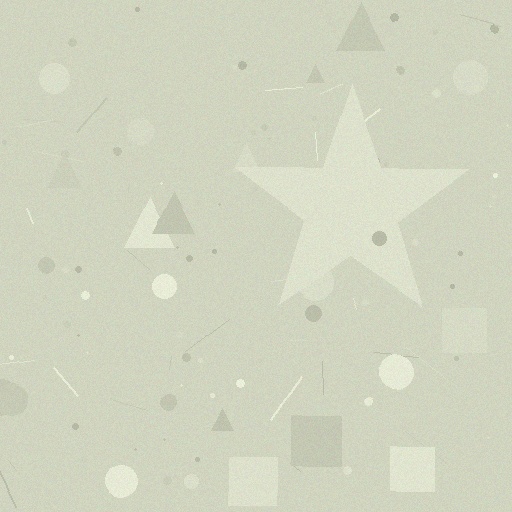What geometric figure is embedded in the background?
A star is embedded in the background.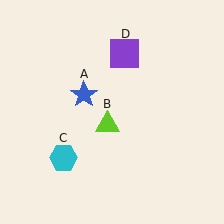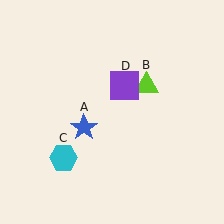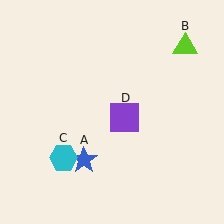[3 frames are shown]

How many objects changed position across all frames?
3 objects changed position: blue star (object A), lime triangle (object B), purple square (object D).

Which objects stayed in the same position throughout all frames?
Cyan hexagon (object C) remained stationary.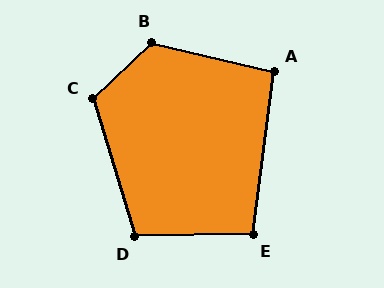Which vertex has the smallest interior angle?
A, at approximately 96 degrees.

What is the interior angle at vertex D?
Approximately 106 degrees (obtuse).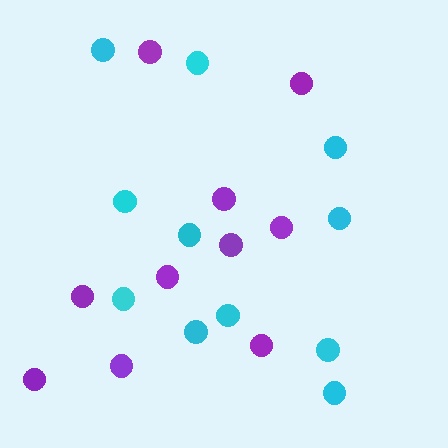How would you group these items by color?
There are 2 groups: one group of cyan circles (11) and one group of purple circles (10).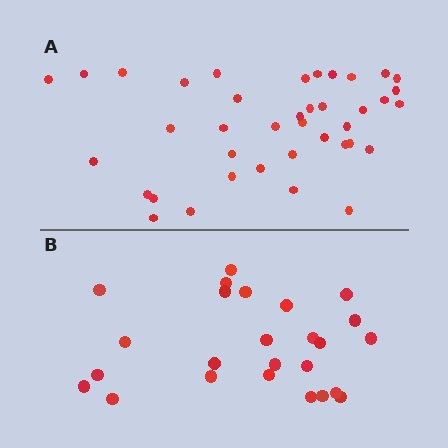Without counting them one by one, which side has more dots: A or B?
Region A (the top region) has more dots.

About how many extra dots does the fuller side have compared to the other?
Region A has approximately 15 more dots than region B.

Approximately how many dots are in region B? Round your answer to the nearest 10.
About 20 dots. (The exact count is 25, which rounds to 20.)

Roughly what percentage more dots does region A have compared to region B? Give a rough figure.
About 55% more.